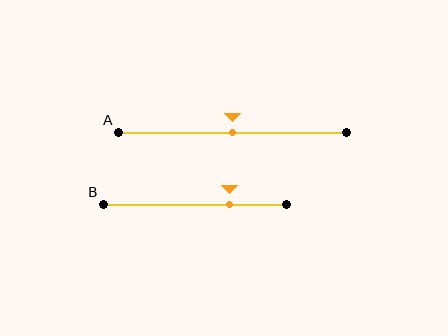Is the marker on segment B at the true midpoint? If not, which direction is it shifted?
No, the marker on segment B is shifted to the right by about 19% of the segment length.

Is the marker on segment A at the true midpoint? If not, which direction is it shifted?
Yes, the marker on segment A is at the true midpoint.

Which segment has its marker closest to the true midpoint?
Segment A has its marker closest to the true midpoint.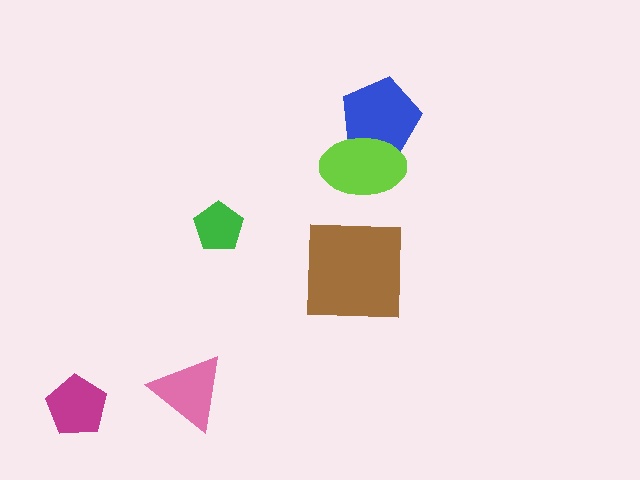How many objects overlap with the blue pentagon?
1 object overlaps with the blue pentagon.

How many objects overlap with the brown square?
0 objects overlap with the brown square.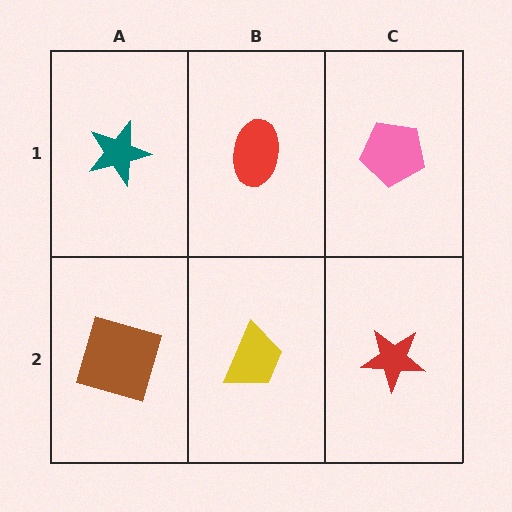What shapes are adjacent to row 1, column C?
A red star (row 2, column C), a red ellipse (row 1, column B).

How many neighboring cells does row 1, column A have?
2.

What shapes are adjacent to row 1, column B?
A yellow trapezoid (row 2, column B), a teal star (row 1, column A), a pink pentagon (row 1, column C).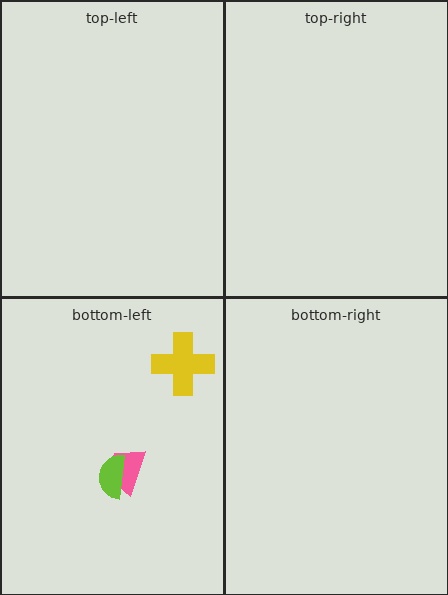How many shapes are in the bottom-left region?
3.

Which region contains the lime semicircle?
The bottom-left region.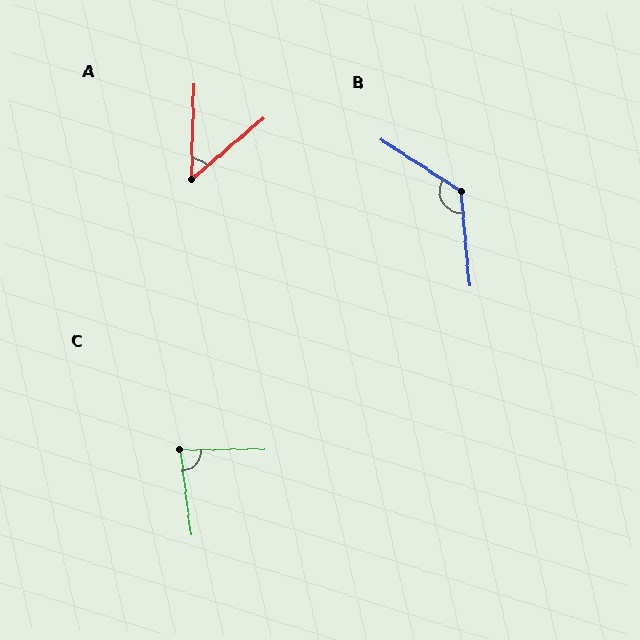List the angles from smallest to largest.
A (48°), C (84°), B (128°).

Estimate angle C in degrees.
Approximately 84 degrees.